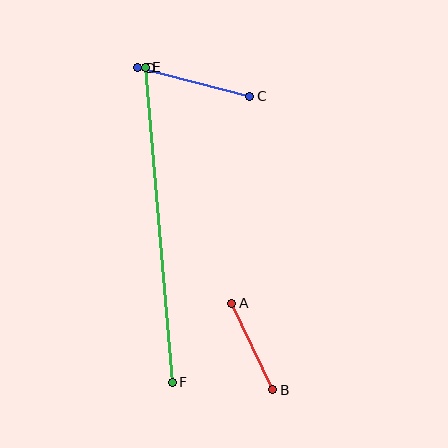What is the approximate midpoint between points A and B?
The midpoint is at approximately (252, 346) pixels.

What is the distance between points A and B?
The distance is approximately 96 pixels.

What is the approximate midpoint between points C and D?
The midpoint is at approximately (194, 82) pixels.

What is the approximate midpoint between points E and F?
The midpoint is at approximately (159, 225) pixels.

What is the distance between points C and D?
The distance is approximately 116 pixels.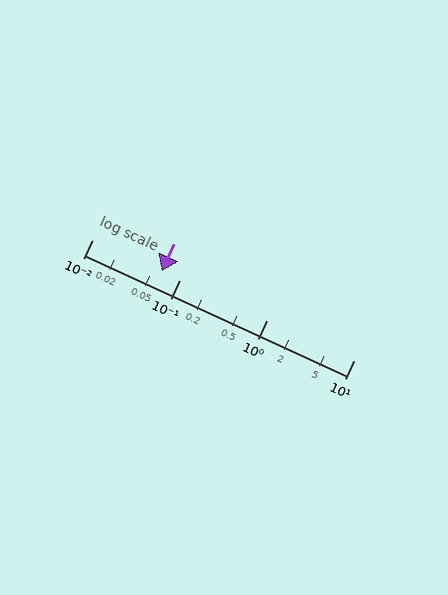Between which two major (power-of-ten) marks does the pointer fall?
The pointer is between 0.01 and 0.1.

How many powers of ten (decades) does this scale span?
The scale spans 3 decades, from 0.01 to 10.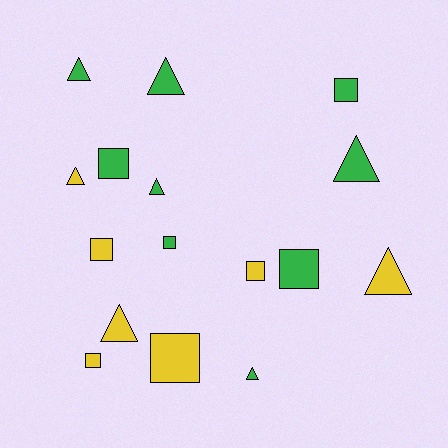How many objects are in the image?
There are 16 objects.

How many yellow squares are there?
There are 4 yellow squares.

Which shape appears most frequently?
Square, with 8 objects.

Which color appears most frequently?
Green, with 9 objects.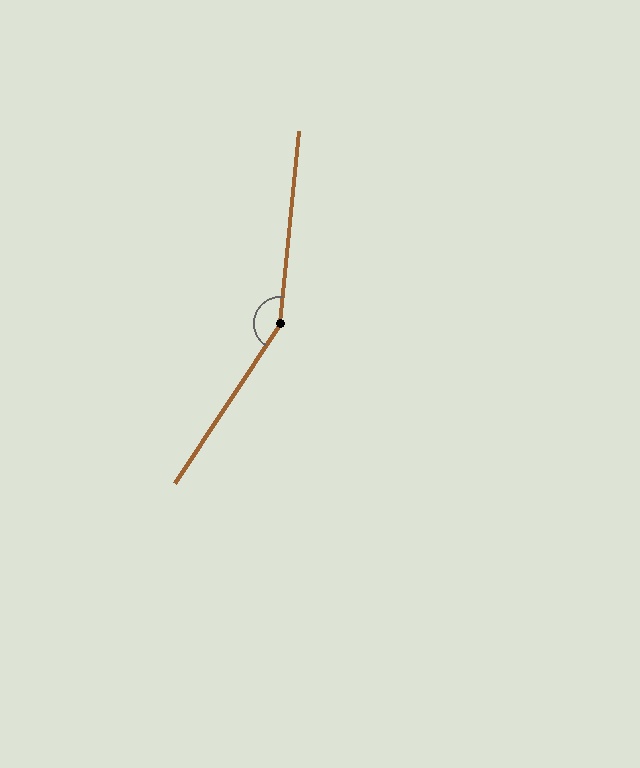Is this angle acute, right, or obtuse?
It is obtuse.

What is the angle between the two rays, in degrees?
Approximately 152 degrees.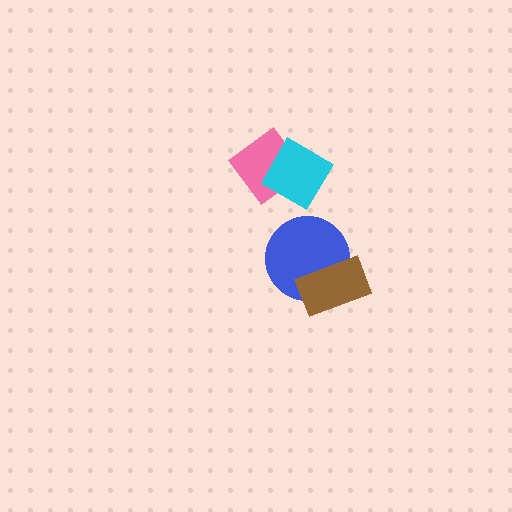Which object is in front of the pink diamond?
The cyan diamond is in front of the pink diamond.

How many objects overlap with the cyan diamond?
1 object overlaps with the cyan diamond.